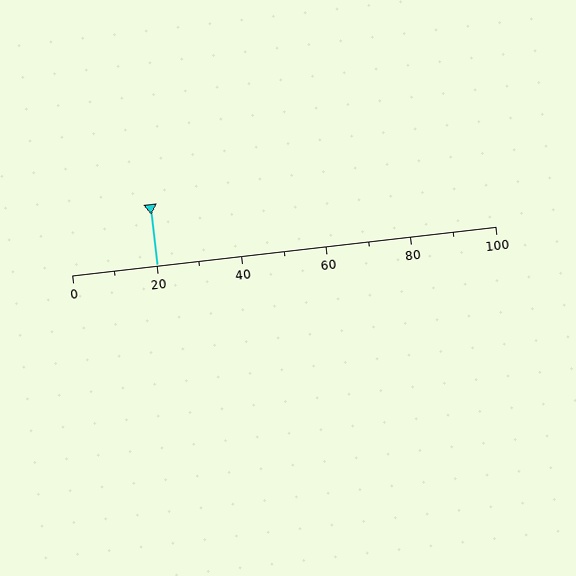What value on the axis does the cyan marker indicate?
The marker indicates approximately 20.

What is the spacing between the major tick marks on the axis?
The major ticks are spaced 20 apart.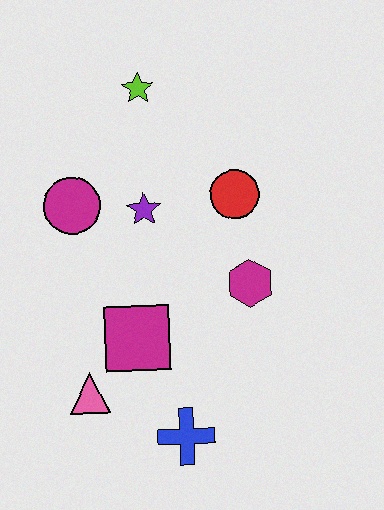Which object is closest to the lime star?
The purple star is closest to the lime star.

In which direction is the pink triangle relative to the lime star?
The pink triangle is below the lime star.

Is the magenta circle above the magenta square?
Yes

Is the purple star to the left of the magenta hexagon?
Yes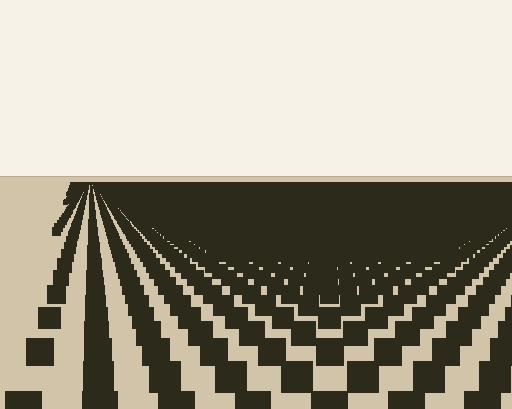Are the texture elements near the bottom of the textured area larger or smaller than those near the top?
Larger. Near the bottom, elements are closer to the viewer and appear at a bigger on-screen size.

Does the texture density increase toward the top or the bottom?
Density increases toward the top.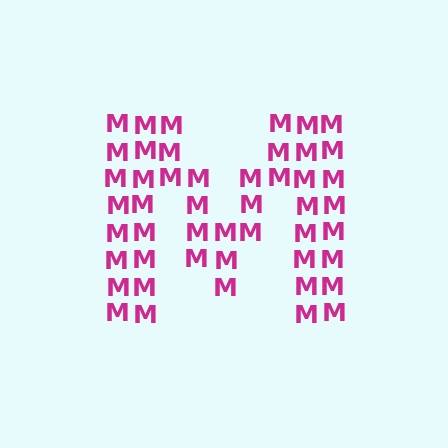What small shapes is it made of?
It is made of small letter M's.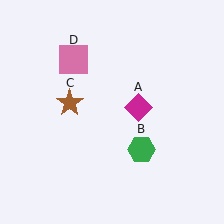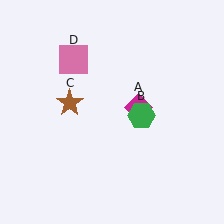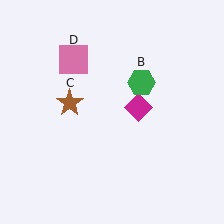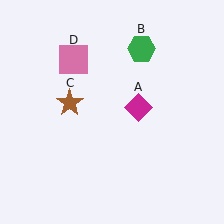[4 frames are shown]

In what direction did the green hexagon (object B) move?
The green hexagon (object B) moved up.